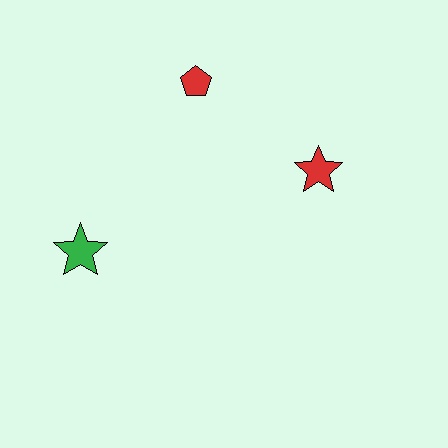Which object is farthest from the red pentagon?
The green star is farthest from the red pentagon.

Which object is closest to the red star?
The red pentagon is closest to the red star.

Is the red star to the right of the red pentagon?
Yes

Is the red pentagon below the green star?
No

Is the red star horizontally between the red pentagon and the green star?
No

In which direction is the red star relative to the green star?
The red star is to the right of the green star.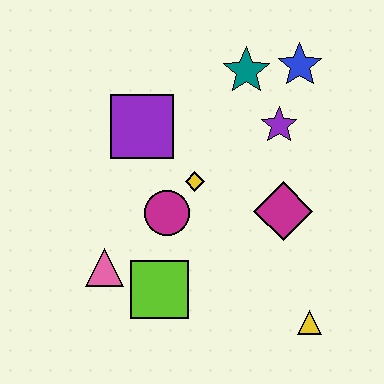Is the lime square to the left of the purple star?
Yes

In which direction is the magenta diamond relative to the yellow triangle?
The magenta diamond is above the yellow triangle.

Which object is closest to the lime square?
The pink triangle is closest to the lime square.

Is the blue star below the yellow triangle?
No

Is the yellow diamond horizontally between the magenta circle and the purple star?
Yes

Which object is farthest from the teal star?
The yellow triangle is farthest from the teal star.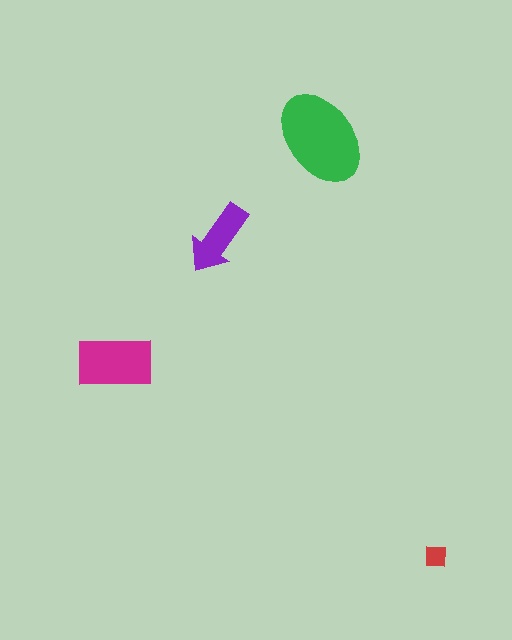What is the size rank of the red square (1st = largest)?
4th.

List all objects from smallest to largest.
The red square, the purple arrow, the magenta rectangle, the green ellipse.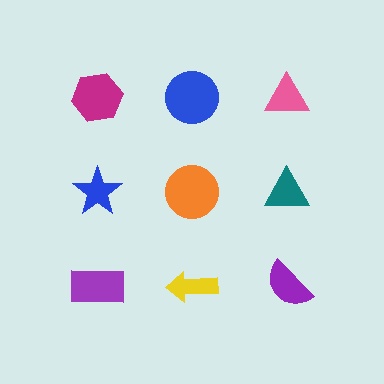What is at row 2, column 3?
A teal triangle.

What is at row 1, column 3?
A pink triangle.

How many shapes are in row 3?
3 shapes.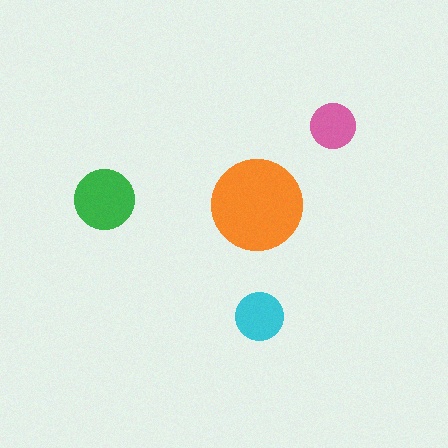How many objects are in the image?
There are 4 objects in the image.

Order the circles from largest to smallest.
the orange one, the green one, the cyan one, the pink one.